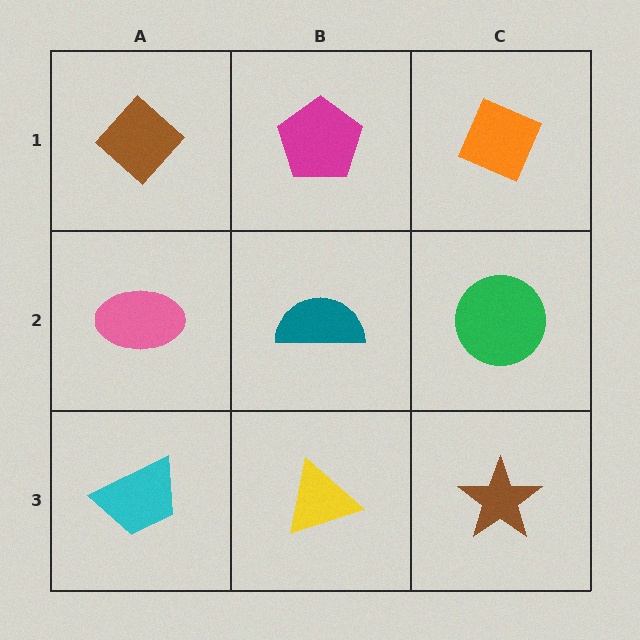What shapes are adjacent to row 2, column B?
A magenta pentagon (row 1, column B), a yellow triangle (row 3, column B), a pink ellipse (row 2, column A), a green circle (row 2, column C).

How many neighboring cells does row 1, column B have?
3.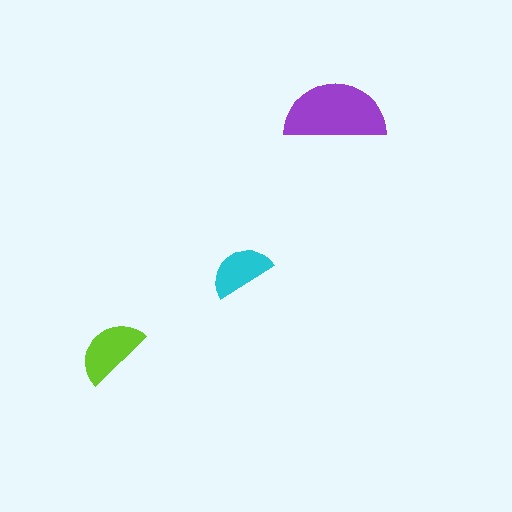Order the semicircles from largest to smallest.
the purple one, the lime one, the cyan one.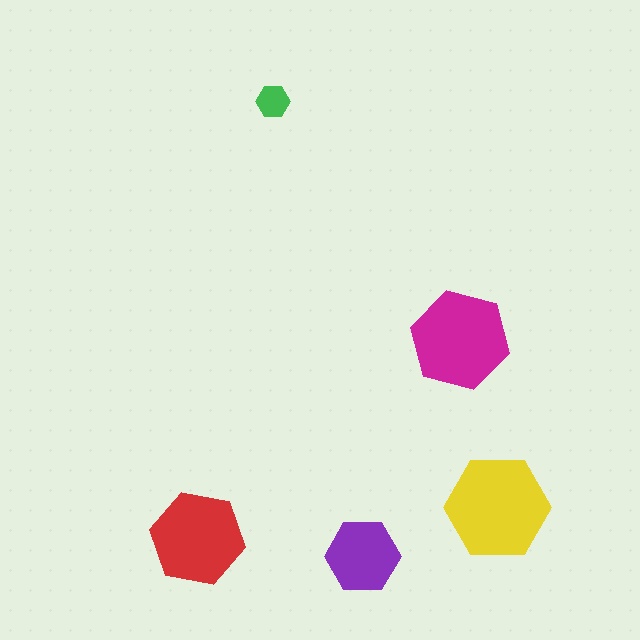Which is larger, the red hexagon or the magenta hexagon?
The magenta one.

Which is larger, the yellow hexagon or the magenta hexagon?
The yellow one.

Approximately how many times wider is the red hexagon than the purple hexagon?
About 1.5 times wider.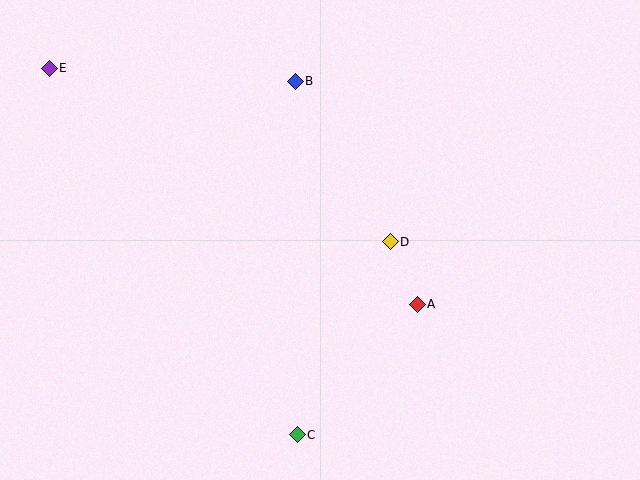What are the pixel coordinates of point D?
Point D is at (390, 242).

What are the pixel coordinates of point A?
Point A is at (417, 304).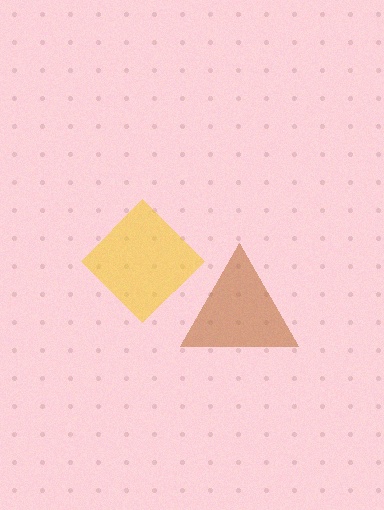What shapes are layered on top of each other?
The layered shapes are: a yellow diamond, a brown triangle.